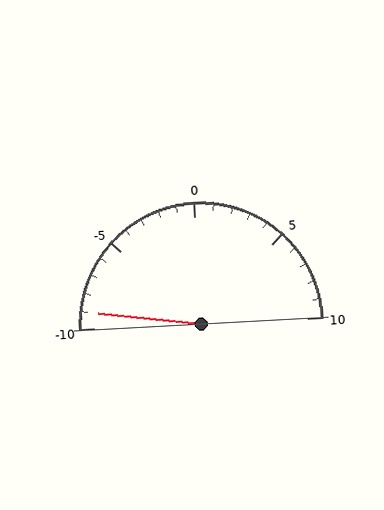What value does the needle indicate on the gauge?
The needle indicates approximately -9.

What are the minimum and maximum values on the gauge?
The gauge ranges from -10 to 10.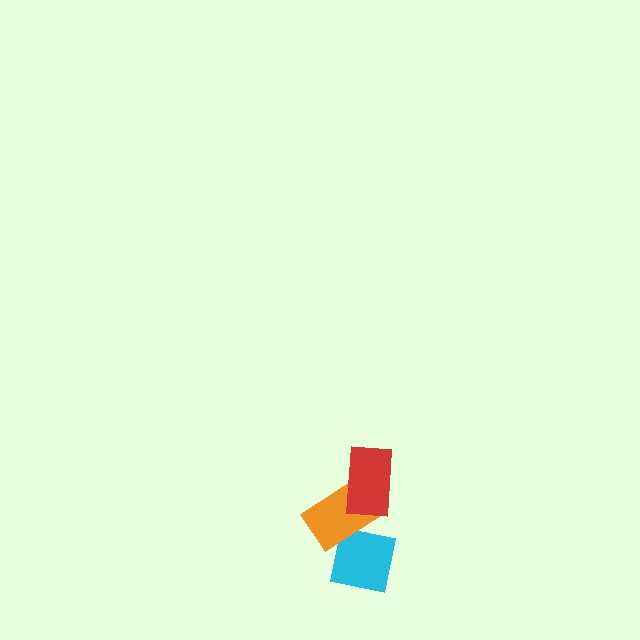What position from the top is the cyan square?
The cyan square is 3rd from the top.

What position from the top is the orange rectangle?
The orange rectangle is 2nd from the top.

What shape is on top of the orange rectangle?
The red rectangle is on top of the orange rectangle.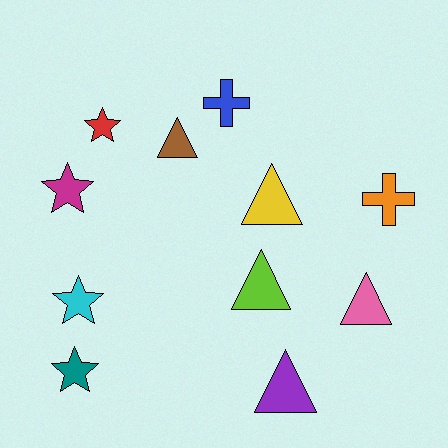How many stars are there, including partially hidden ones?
There are 4 stars.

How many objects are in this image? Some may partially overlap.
There are 11 objects.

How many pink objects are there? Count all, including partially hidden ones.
There is 1 pink object.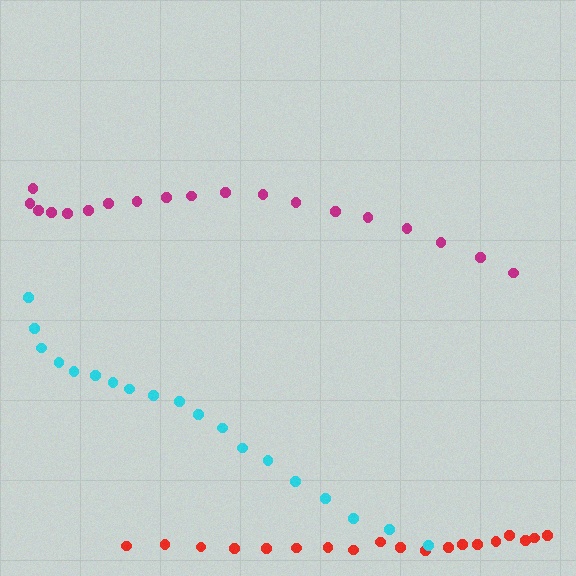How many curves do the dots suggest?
There are 3 distinct paths.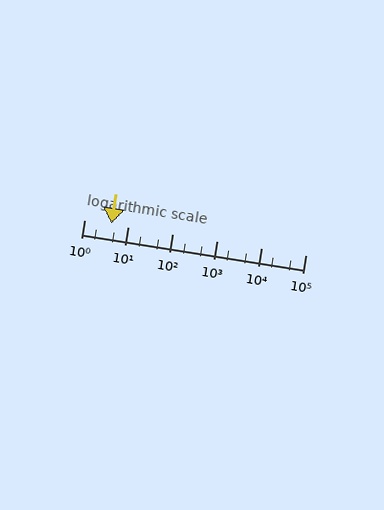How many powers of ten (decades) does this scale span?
The scale spans 5 decades, from 1 to 100000.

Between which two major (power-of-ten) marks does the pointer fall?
The pointer is between 1 and 10.